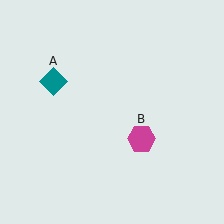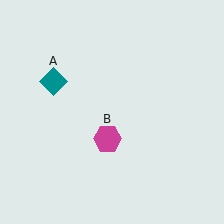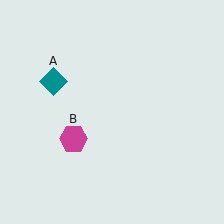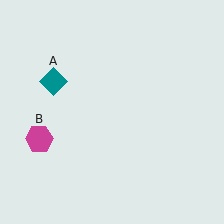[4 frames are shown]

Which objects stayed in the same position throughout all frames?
Teal diamond (object A) remained stationary.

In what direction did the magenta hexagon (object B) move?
The magenta hexagon (object B) moved left.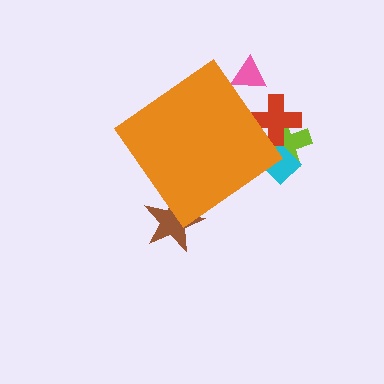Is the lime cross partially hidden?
Yes, the lime cross is partially hidden behind the orange diamond.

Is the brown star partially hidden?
Yes, the brown star is partially hidden behind the orange diamond.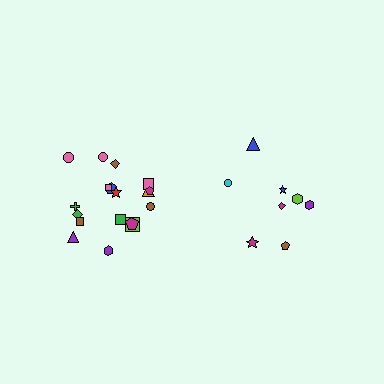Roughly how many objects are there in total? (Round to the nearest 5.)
Roughly 25 objects in total.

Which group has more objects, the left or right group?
The left group.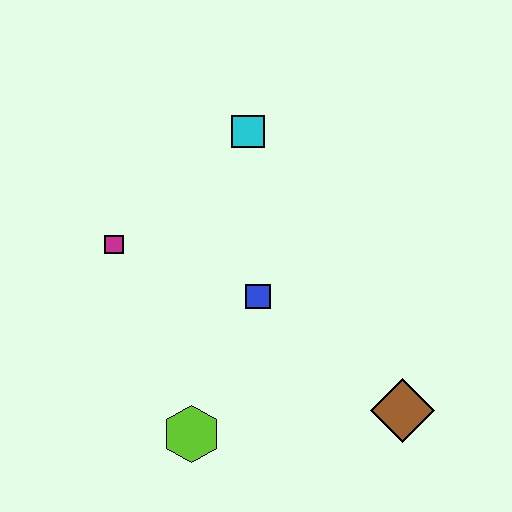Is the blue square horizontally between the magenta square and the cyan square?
No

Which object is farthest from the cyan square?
The brown diamond is farthest from the cyan square.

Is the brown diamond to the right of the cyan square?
Yes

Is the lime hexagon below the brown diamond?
Yes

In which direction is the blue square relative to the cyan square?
The blue square is below the cyan square.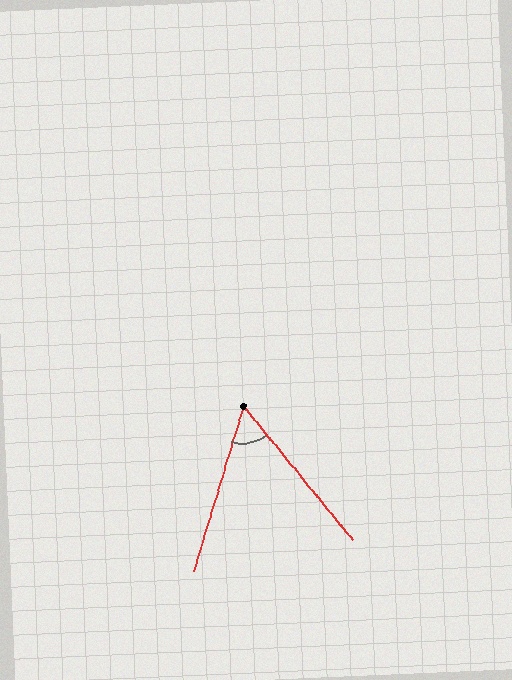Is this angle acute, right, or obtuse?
It is acute.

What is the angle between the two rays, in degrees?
Approximately 56 degrees.